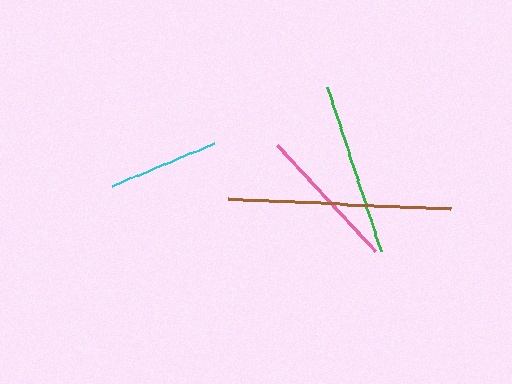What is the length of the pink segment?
The pink segment is approximately 145 pixels long.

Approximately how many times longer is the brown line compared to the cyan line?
The brown line is approximately 2.0 times the length of the cyan line.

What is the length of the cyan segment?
The cyan segment is approximately 110 pixels long.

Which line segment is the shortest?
The cyan line is the shortest at approximately 110 pixels.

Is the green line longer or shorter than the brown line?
The brown line is longer than the green line.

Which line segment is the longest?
The brown line is the longest at approximately 223 pixels.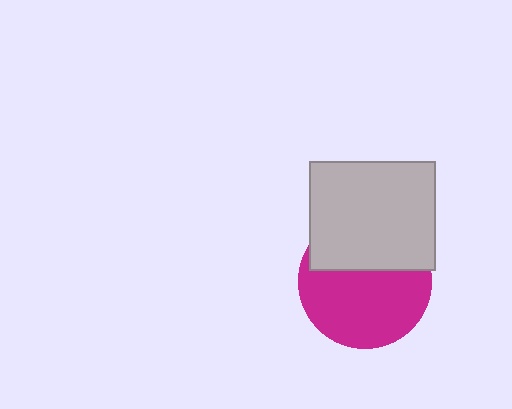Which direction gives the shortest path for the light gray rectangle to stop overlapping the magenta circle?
Moving up gives the shortest separation.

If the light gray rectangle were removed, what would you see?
You would see the complete magenta circle.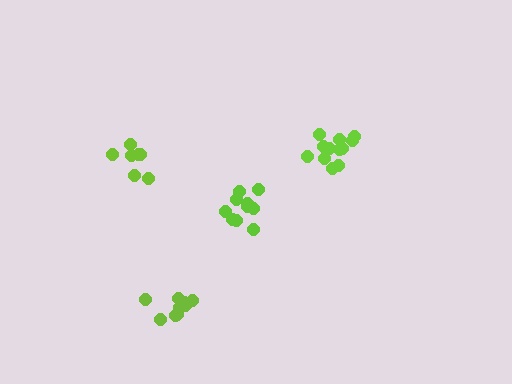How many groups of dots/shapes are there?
There are 4 groups.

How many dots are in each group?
Group 1: 10 dots, Group 2: 10 dots, Group 3: 7 dots, Group 4: 12 dots (39 total).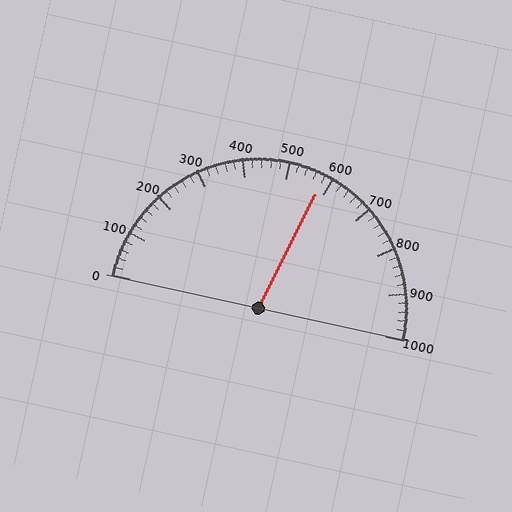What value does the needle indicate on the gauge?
The needle indicates approximately 580.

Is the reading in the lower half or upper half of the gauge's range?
The reading is in the upper half of the range (0 to 1000).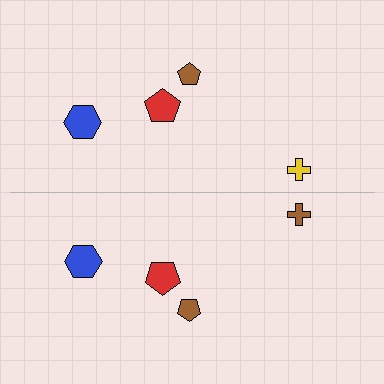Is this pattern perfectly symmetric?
No, the pattern is not perfectly symmetric. The brown cross on the bottom side breaks the symmetry — its mirror counterpart is yellow.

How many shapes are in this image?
There are 8 shapes in this image.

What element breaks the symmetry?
The brown cross on the bottom side breaks the symmetry — its mirror counterpart is yellow.